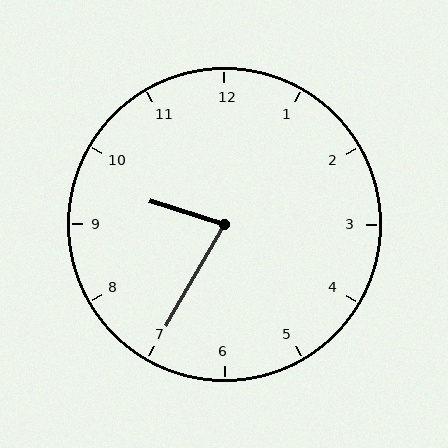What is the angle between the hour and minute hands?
Approximately 78 degrees.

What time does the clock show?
9:35.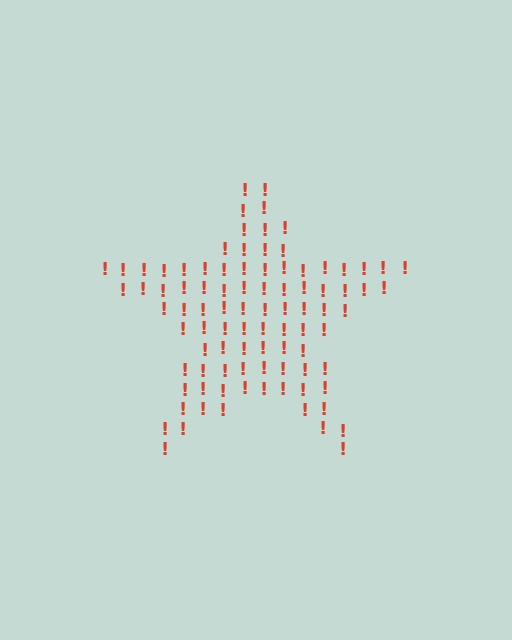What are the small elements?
The small elements are exclamation marks.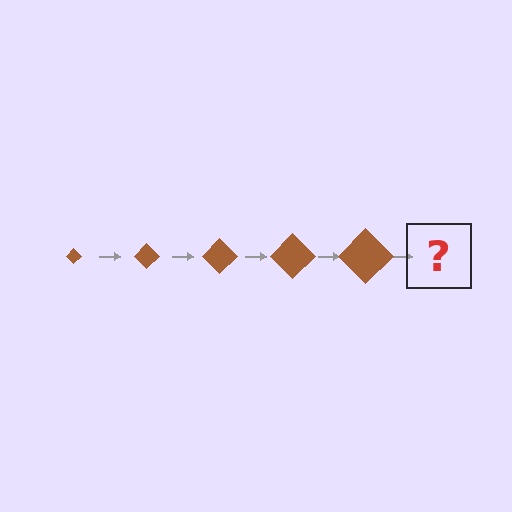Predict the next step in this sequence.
The next step is a brown diamond, larger than the previous one.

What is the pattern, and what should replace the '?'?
The pattern is that the diamond gets progressively larger each step. The '?' should be a brown diamond, larger than the previous one.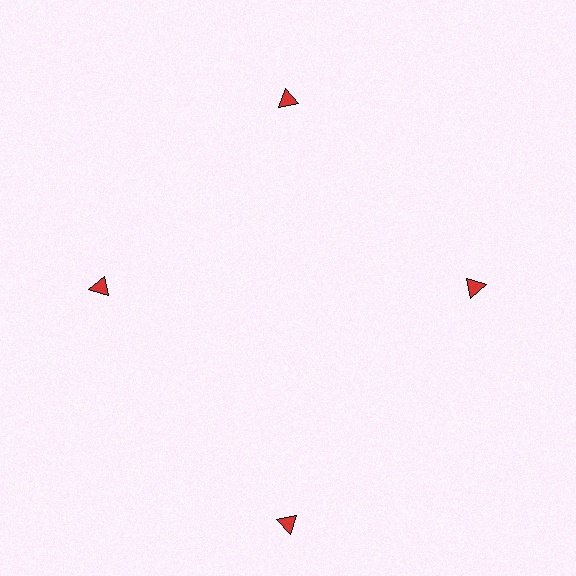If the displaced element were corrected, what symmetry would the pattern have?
It would have 4-fold rotational symmetry — the pattern would map onto itself every 90 degrees.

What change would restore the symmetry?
The symmetry would be restored by moving it inward, back onto the ring so that all 4 triangles sit at equal angles and equal distance from the center.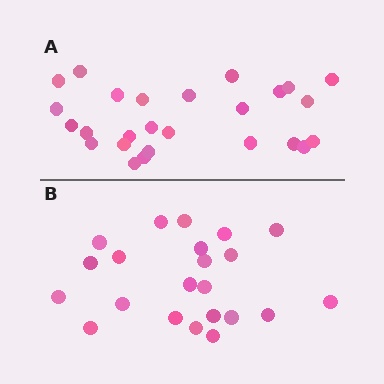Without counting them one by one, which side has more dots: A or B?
Region A (the top region) has more dots.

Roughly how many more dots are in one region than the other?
Region A has about 4 more dots than region B.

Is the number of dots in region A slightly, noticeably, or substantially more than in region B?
Region A has only slightly more — the two regions are fairly close. The ratio is roughly 1.2 to 1.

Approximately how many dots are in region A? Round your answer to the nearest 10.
About 30 dots. (The exact count is 26, which rounds to 30.)